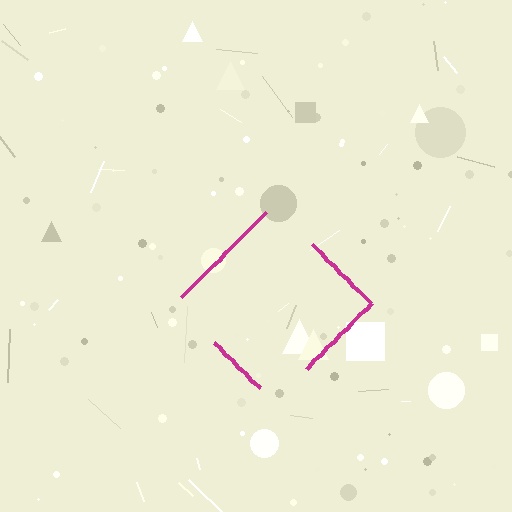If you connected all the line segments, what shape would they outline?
They would outline a diamond.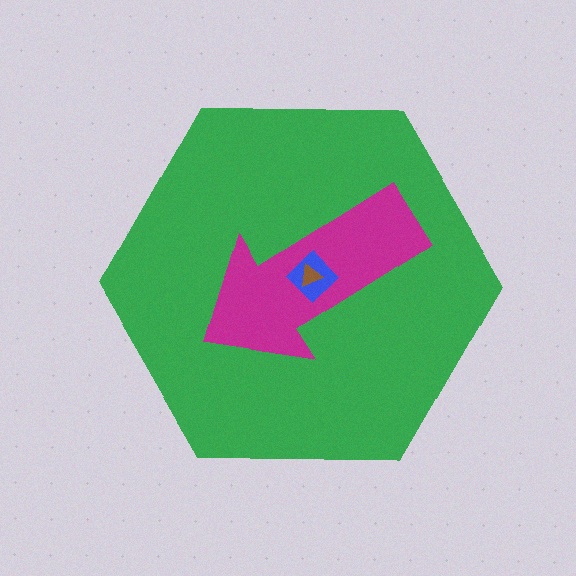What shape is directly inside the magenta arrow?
The blue diamond.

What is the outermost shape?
The green hexagon.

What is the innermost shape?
The brown triangle.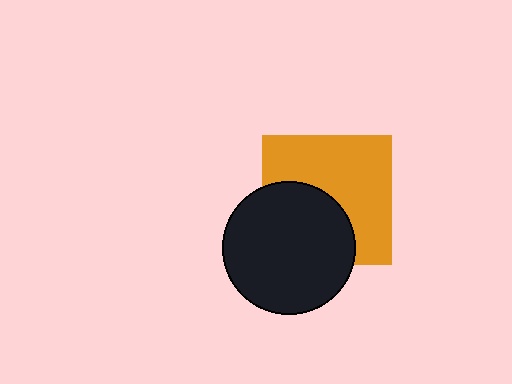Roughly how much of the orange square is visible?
About half of it is visible (roughly 59%).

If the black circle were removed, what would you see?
You would see the complete orange square.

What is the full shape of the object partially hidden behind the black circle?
The partially hidden object is an orange square.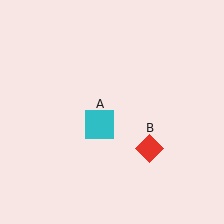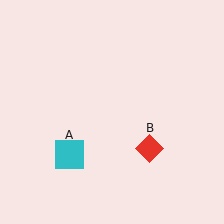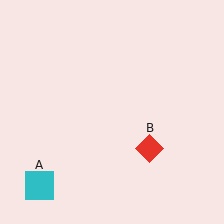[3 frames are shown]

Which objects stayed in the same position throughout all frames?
Red diamond (object B) remained stationary.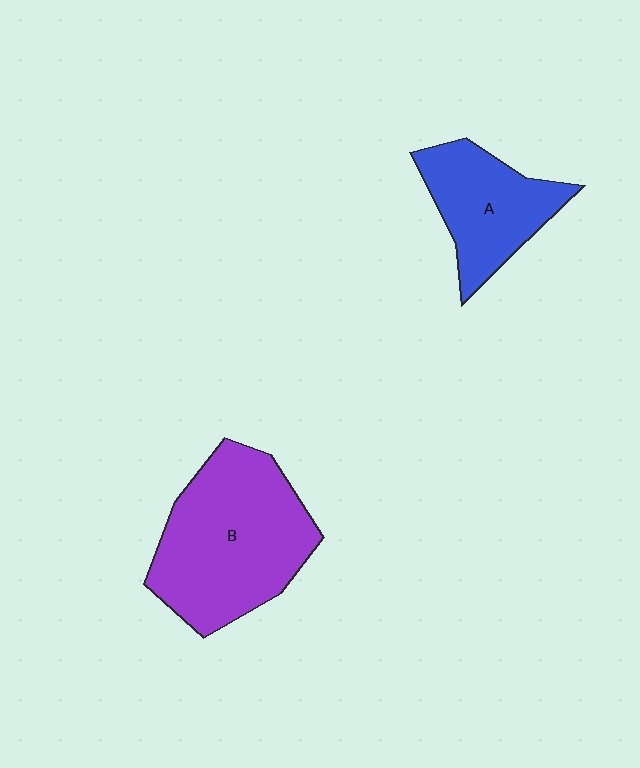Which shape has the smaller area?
Shape A (blue).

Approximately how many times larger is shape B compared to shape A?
Approximately 1.7 times.